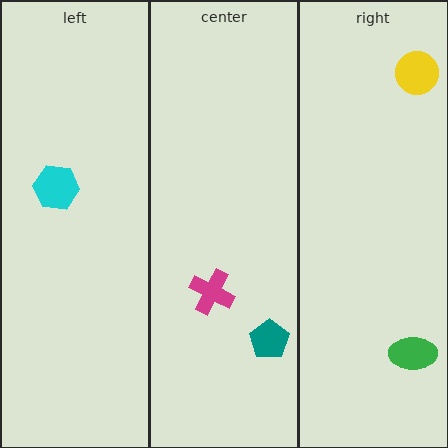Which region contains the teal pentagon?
The center region.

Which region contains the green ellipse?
The right region.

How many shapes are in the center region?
2.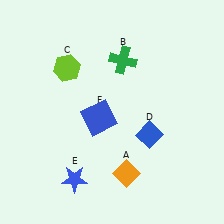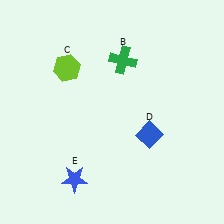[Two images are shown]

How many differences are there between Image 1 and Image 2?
There are 2 differences between the two images.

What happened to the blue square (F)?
The blue square (F) was removed in Image 2. It was in the bottom-left area of Image 1.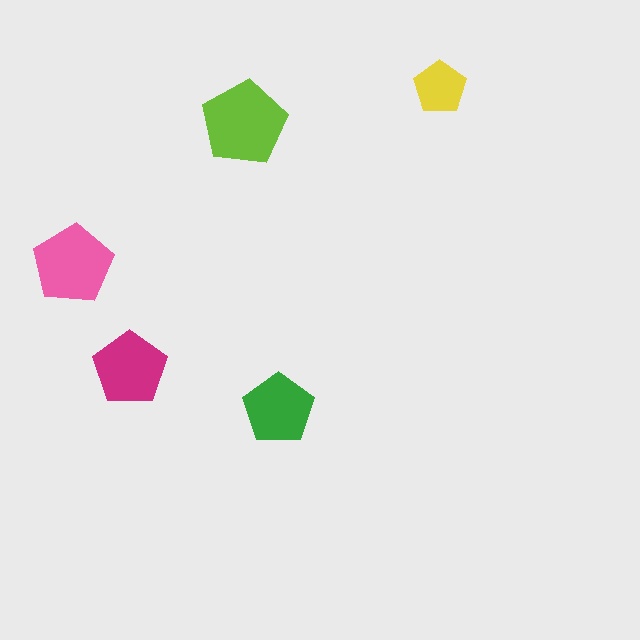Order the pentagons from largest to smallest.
the lime one, the pink one, the magenta one, the green one, the yellow one.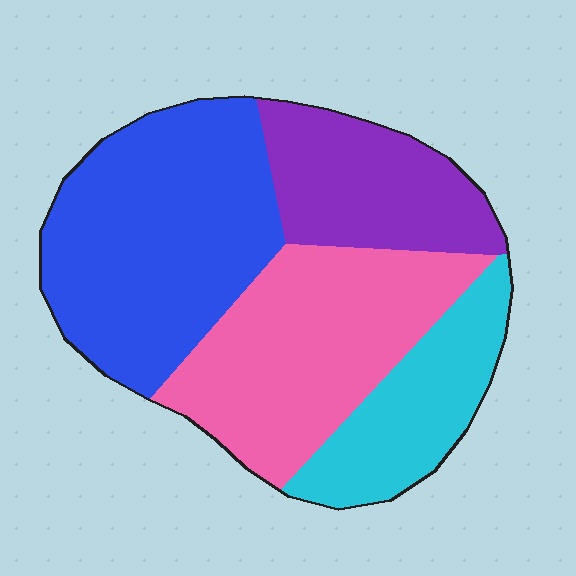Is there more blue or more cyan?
Blue.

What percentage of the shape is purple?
Purple covers about 20% of the shape.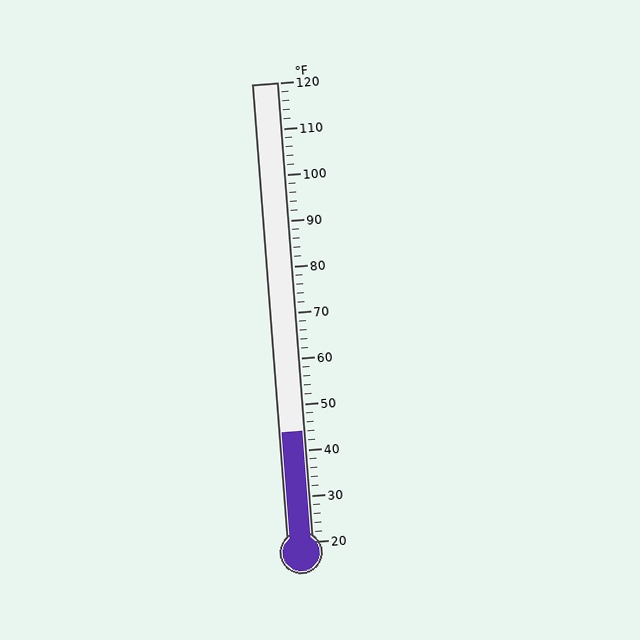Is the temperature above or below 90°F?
The temperature is below 90°F.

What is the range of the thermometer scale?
The thermometer scale ranges from 20°F to 120°F.